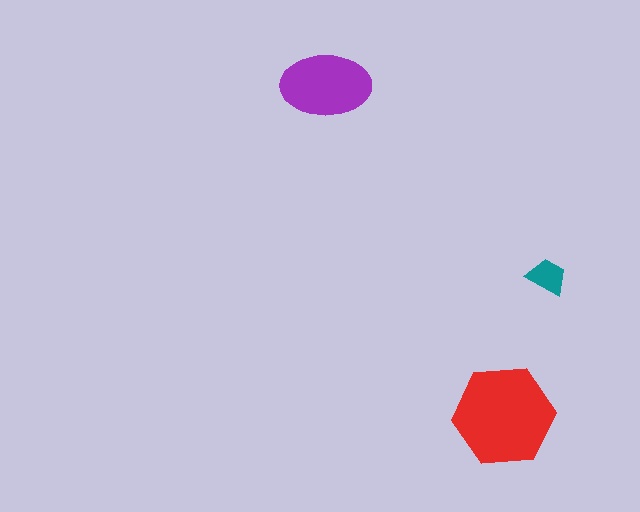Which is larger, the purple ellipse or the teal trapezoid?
The purple ellipse.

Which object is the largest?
The red hexagon.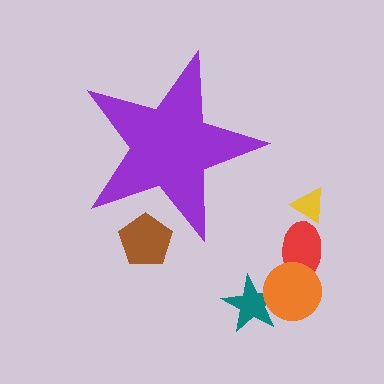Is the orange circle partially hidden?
No, the orange circle is fully visible.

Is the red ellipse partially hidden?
No, the red ellipse is fully visible.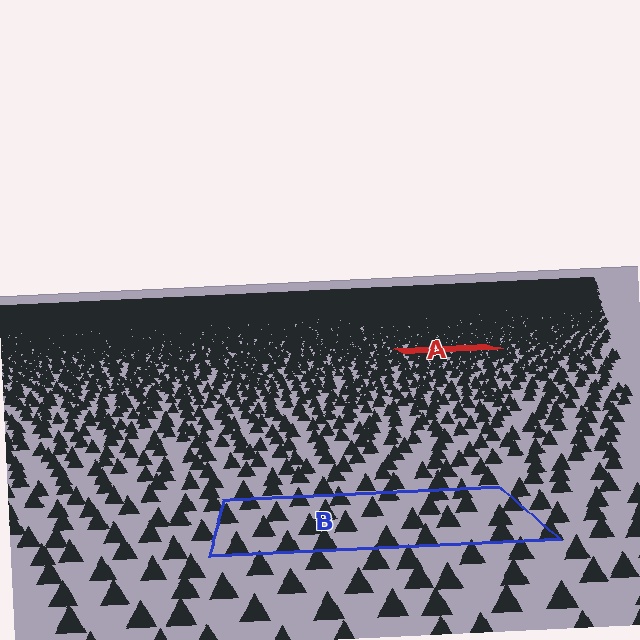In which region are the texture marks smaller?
The texture marks are smaller in region A, because it is farther away.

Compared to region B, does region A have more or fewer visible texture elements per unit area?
Region A has more texture elements per unit area — they are packed more densely because it is farther away.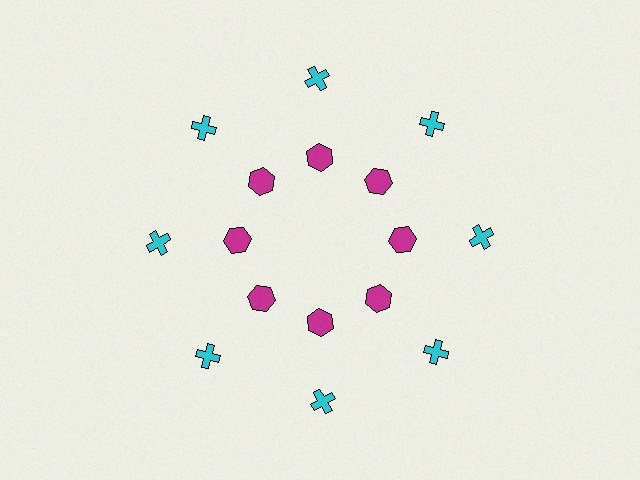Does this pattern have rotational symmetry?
Yes, this pattern has 8-fold rotational symmetry. It looks the same after rotating 45 degrees around the center.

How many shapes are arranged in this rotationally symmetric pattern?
There are 16 shapes, arranged in 8 groups of 2.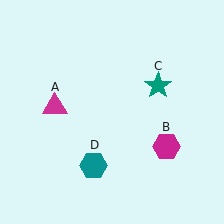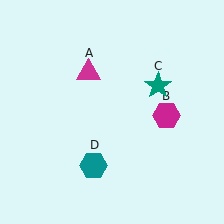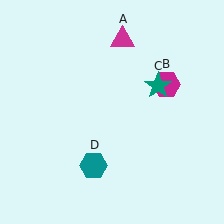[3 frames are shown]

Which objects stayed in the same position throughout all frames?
Teal star (object C) and teal hexagon (object D) remained stationary.